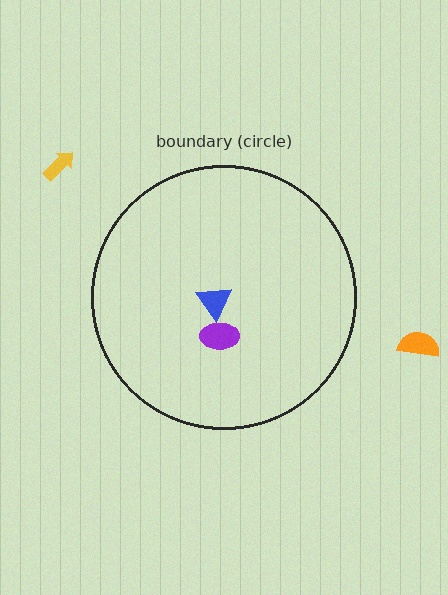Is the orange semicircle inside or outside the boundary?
Outside.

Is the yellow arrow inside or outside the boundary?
Outside.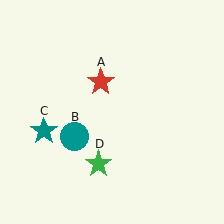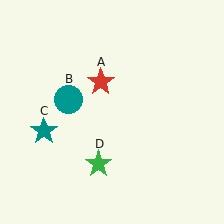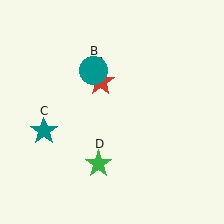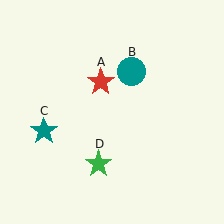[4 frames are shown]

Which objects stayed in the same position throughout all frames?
Red star (object A) and teal star (object C) and green star (object D) remained stationary.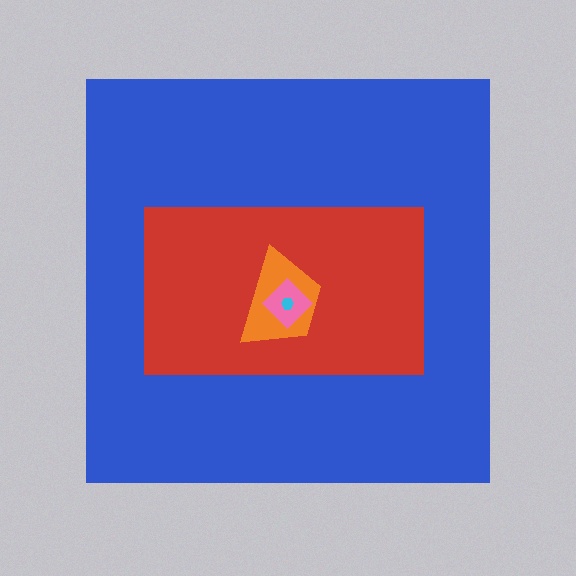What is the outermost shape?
The blue square.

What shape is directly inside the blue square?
The red rectangle.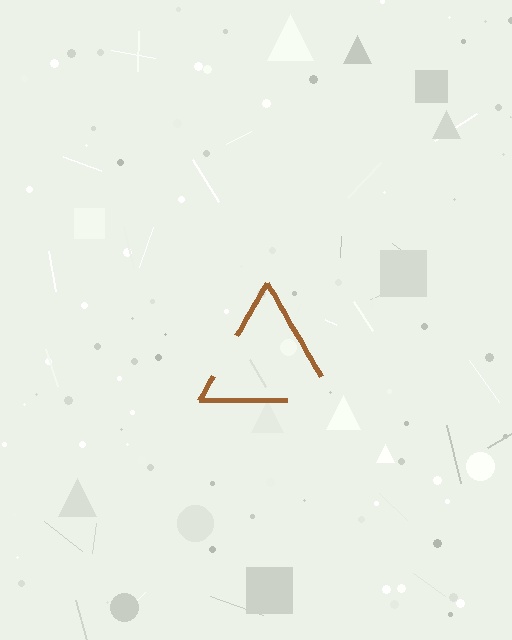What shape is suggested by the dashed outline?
The dashed outline suggests a triangle.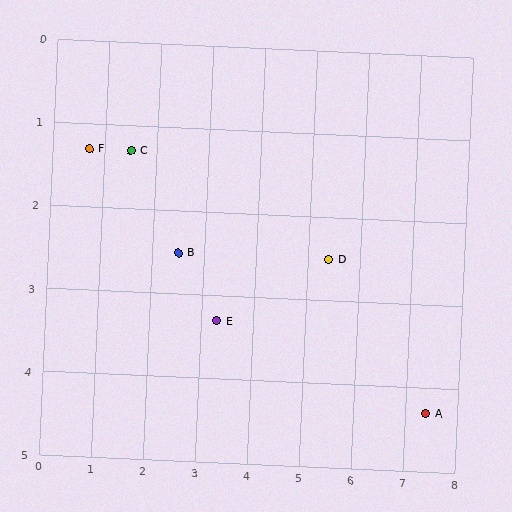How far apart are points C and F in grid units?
Points C and F are about 0.8 grid units apart.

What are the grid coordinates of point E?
Point E is at approximately (3.3, 3.3).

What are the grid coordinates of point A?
Point A is at approximately (7.4, 4.3).